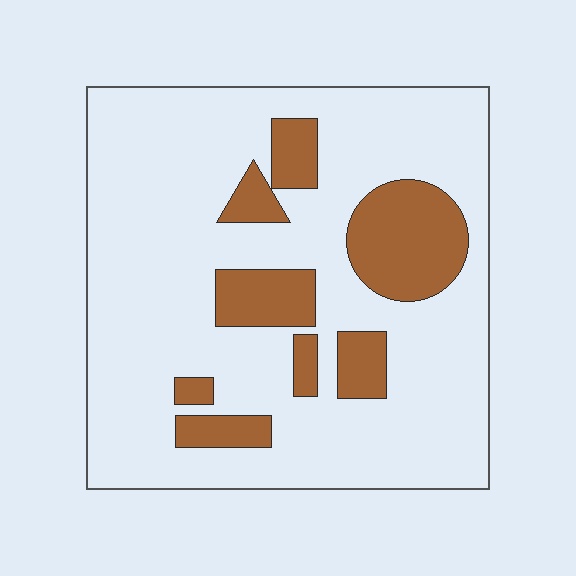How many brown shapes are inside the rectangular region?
8.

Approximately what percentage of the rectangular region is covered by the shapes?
Approximately 20%.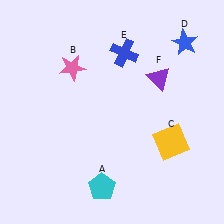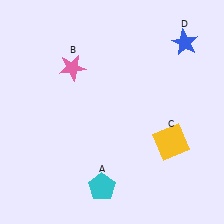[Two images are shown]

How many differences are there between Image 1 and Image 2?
There are 2 differences between the two images.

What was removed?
The blue cross (E), the purple triangle (F) were removed in Image 2.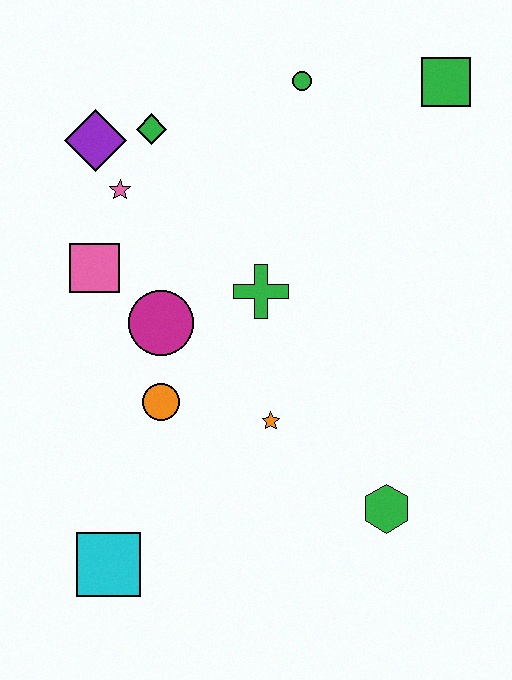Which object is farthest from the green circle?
The cyan square is farthest from the green circle.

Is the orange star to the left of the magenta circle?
No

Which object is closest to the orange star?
The orange circle is closest to the orange star.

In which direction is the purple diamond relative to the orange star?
The purple diamond is above the orange star.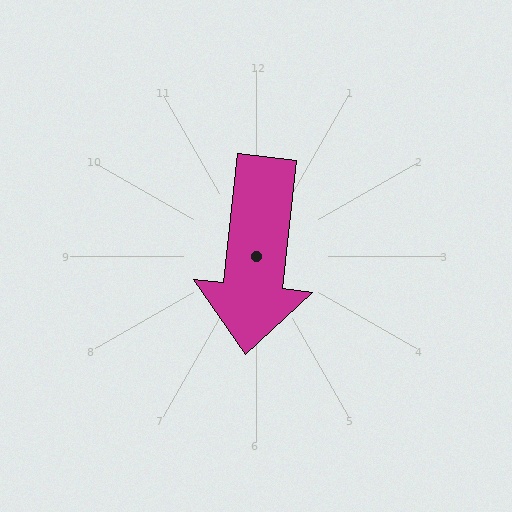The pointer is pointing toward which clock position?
Roughly 6 o'clock.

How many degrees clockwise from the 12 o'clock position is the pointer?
Approximately 186 degrees.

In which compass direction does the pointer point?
South.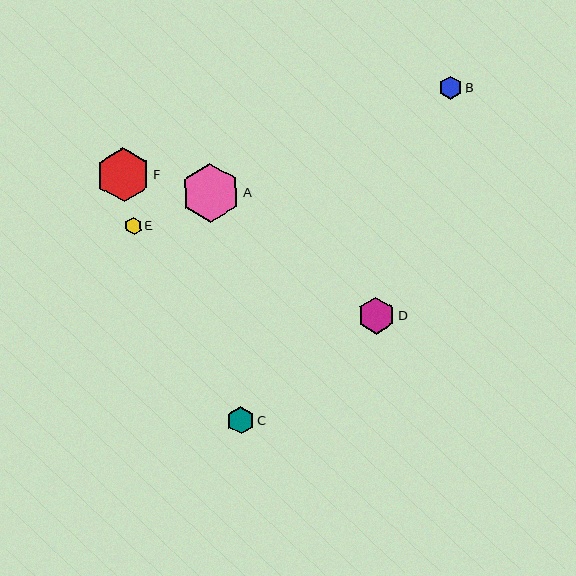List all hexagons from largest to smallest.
From largest to smallest: A, F, D, C, B, E.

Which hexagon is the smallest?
Hexagon E is the smallest with a size of approximately 17 pixels.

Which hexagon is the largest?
Hexagon A is the largest with a size of approximately 59 pixels.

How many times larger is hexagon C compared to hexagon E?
Hexagon C is approximately 1.6 times the size of hexagon E.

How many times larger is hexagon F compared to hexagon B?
Hexagon F is approximately 2.3 times the size of hexagon B.